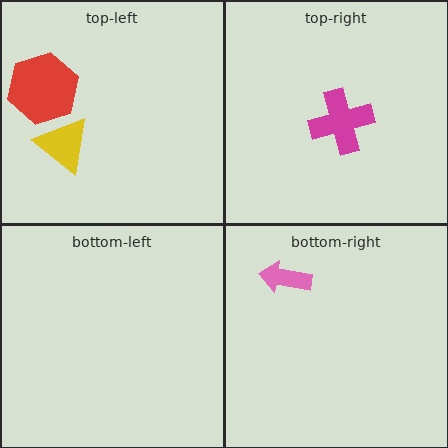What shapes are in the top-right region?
The magenta cross.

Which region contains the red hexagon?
The top-left region.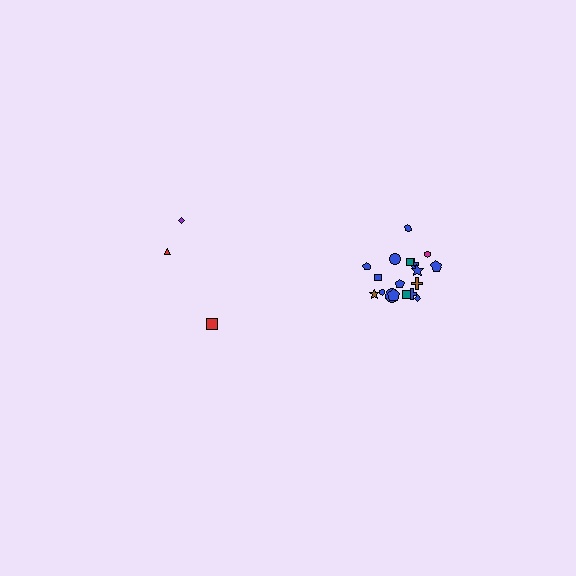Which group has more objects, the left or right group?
The right group.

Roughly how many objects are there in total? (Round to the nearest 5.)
Roughly 20 objects in total.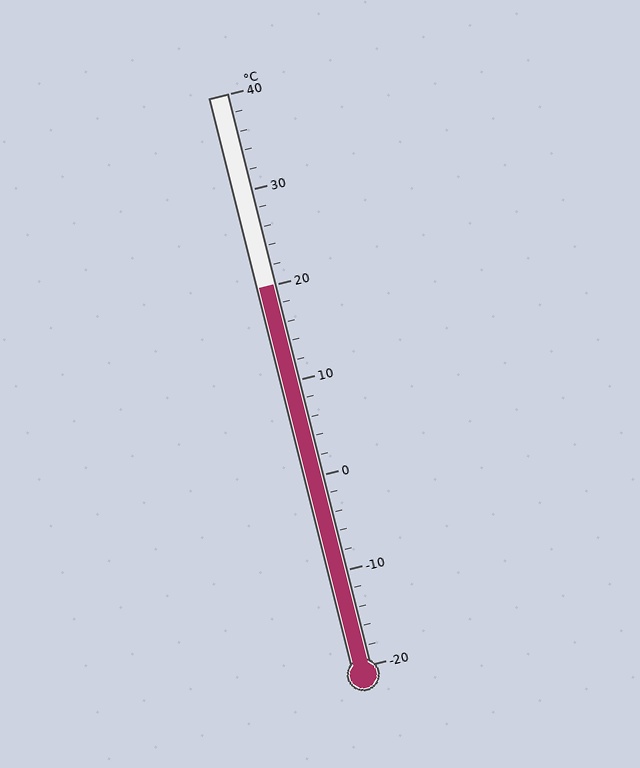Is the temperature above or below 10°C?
The temperature is above 10°C.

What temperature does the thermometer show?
The thermometer shows approximately 20°C.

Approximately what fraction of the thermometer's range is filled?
The thermometer is filled to approximately 65% of its range.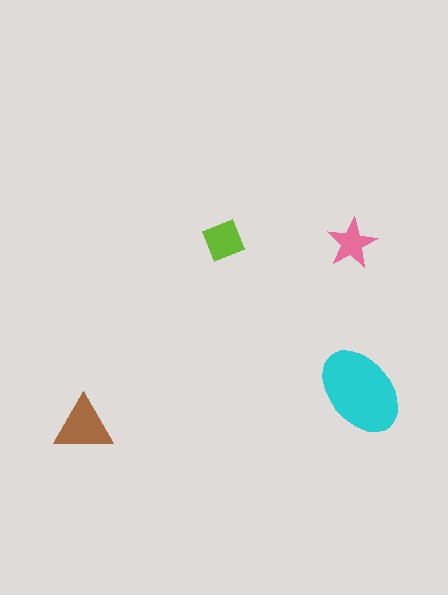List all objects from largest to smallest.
The cyan ellipse, the brown triangle, the lime square, the pink star.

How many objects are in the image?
There are 4 objects in the image.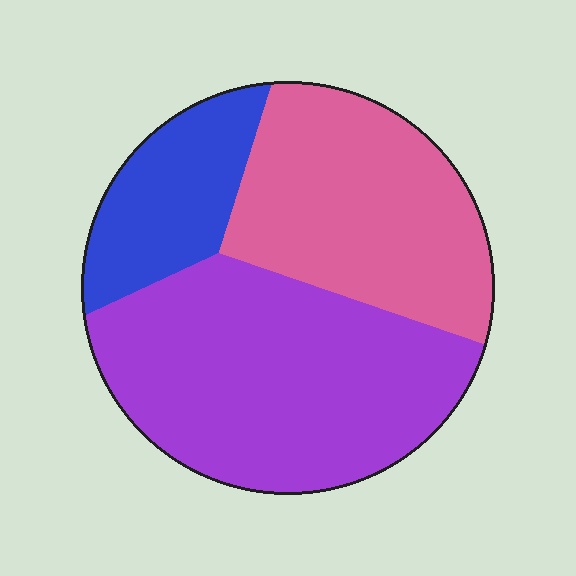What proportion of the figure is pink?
Pink covers roughly 35% of the figure.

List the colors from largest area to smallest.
From largest to smallest: purple, pink, blue.